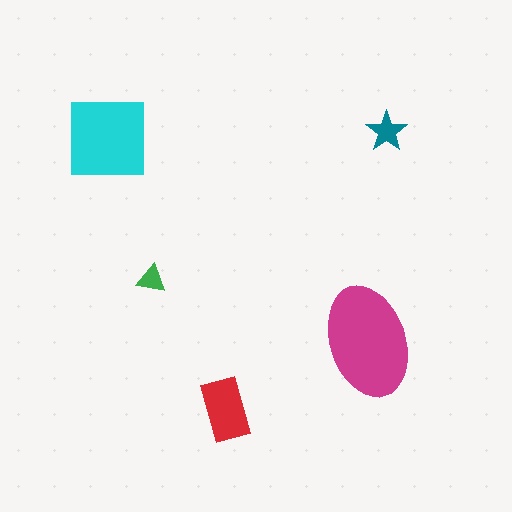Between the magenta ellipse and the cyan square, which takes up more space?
The magenta ellipse.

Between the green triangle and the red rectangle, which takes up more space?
The red rectangle.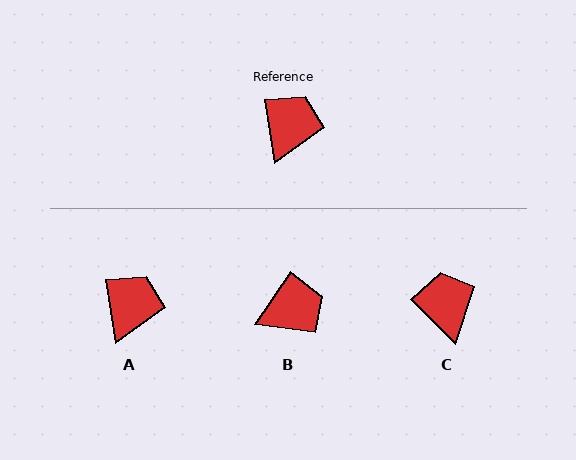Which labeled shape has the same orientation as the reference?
A.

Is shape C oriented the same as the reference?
No, it is off by about 36 degrees.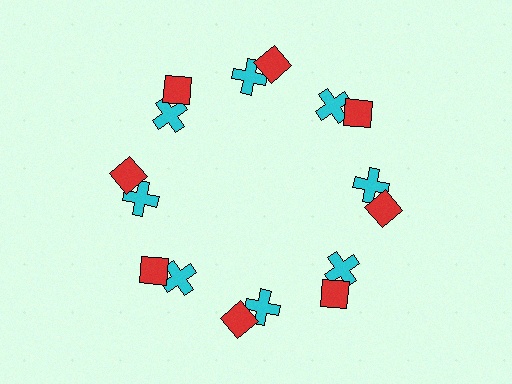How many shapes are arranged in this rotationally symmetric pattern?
There are 16 shapes, arranged in 8 groups of 2.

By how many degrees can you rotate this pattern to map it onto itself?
The pattern maps onto itself every 45 degrees of rotation.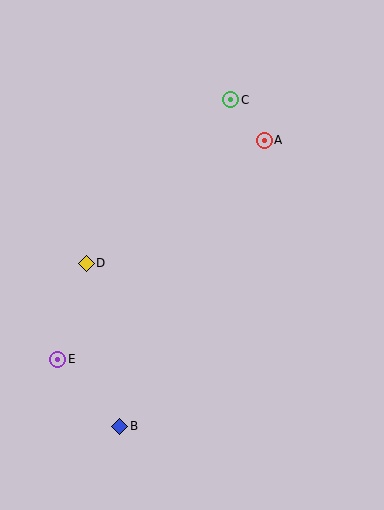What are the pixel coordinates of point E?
Point E is at (58, 359).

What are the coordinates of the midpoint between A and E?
The midpoint between A and E is at (161, 250).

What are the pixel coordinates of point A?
Point A is at (264, 140).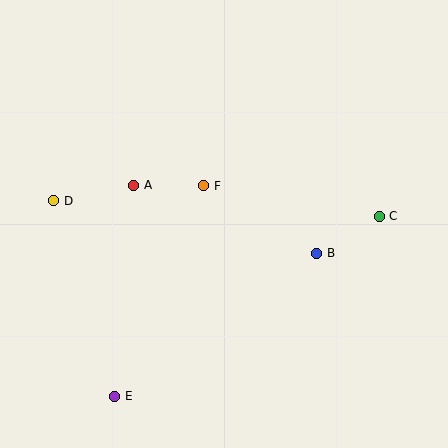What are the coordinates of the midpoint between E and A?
The midpoint between E and A is at (124, 291).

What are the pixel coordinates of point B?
Point B is at (317, 254).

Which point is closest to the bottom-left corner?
Point E is closest to the bottom-left corner.